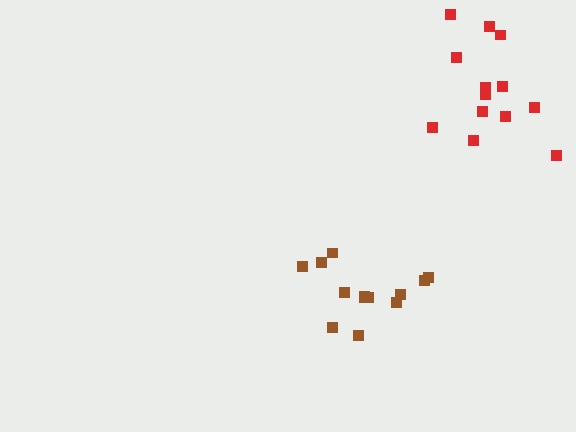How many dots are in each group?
Group 1: 13 dots, Group 2: 13 dots (26 total).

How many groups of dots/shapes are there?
There are 2 groups.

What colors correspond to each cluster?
The clusters are colored: brown, red.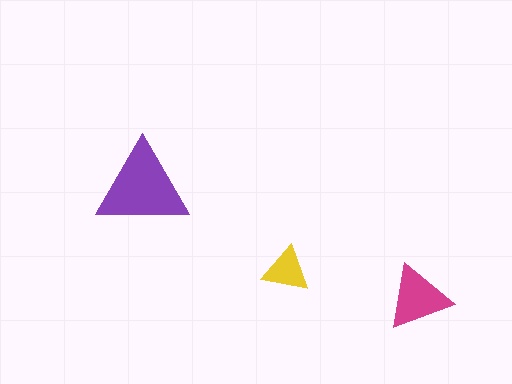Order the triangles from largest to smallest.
the purple one, the magenta one, the yellow one.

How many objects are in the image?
There are 3 objects in the image.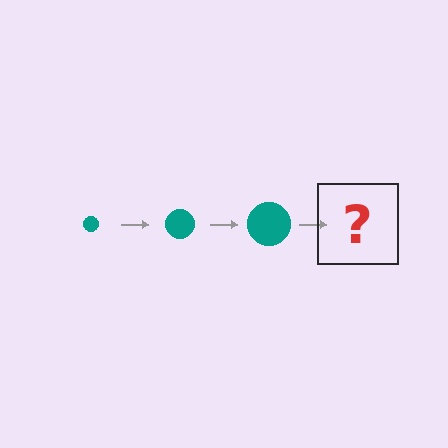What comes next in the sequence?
The next element should be a teal circle, larger than the previous one.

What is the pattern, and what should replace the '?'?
The pattern is that the circle gets progressively larger each step. The '?' should be a teal circle, larger than the previous one.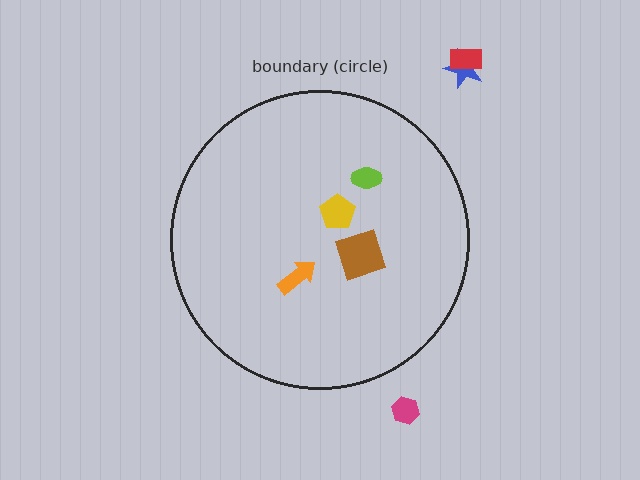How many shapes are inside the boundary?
4 inside, 3 outside.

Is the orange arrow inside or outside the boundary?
Inside.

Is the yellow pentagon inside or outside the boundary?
Inside.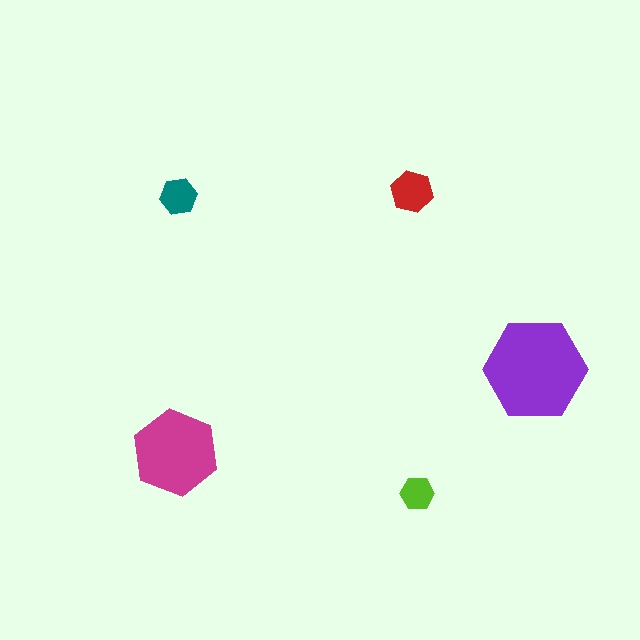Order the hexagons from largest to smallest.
the purple one, the magenta one, the red one, the teal one, the lime one.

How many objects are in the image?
There are 5 objects in the image.